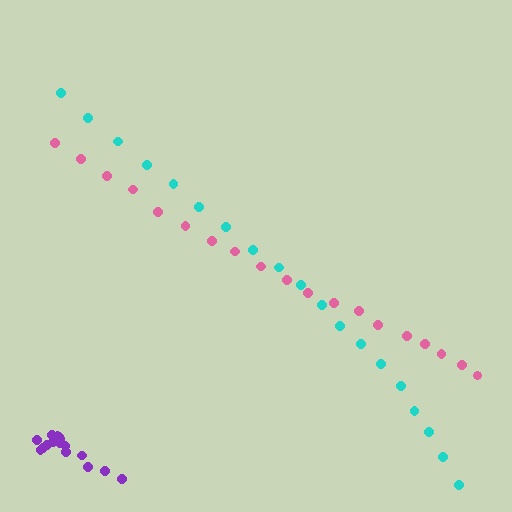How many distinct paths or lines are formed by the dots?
There are 3 distinct paths.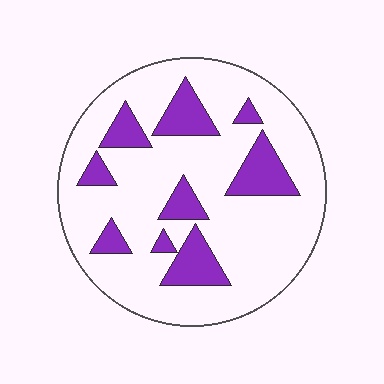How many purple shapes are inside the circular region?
9.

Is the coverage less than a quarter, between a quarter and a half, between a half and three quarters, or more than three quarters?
Less than a quarter.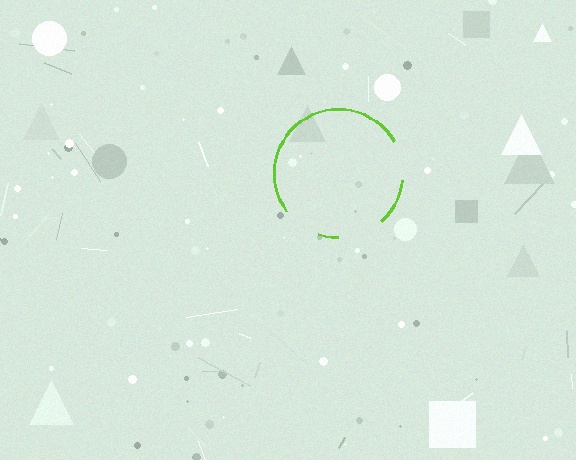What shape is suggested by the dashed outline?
The dashed outline suggests a circle.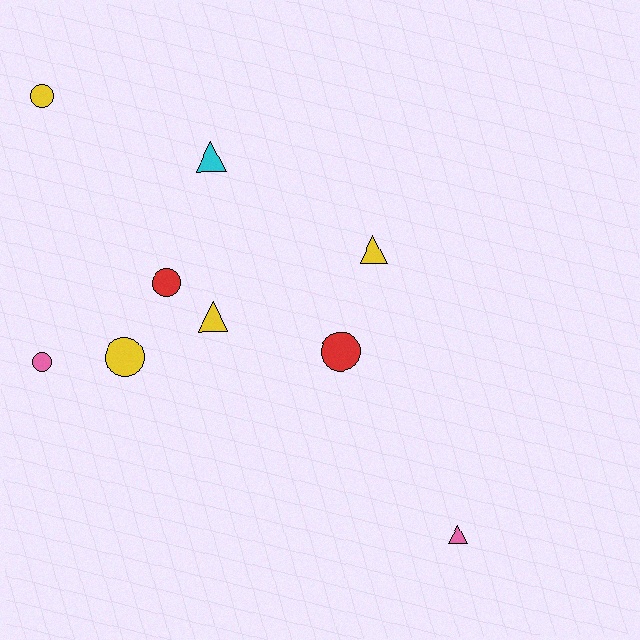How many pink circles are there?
There is 1 pink circle.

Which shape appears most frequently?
Circle, with 5 objects.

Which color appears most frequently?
Yellow, with 4 objects.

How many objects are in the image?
There are 9 objects.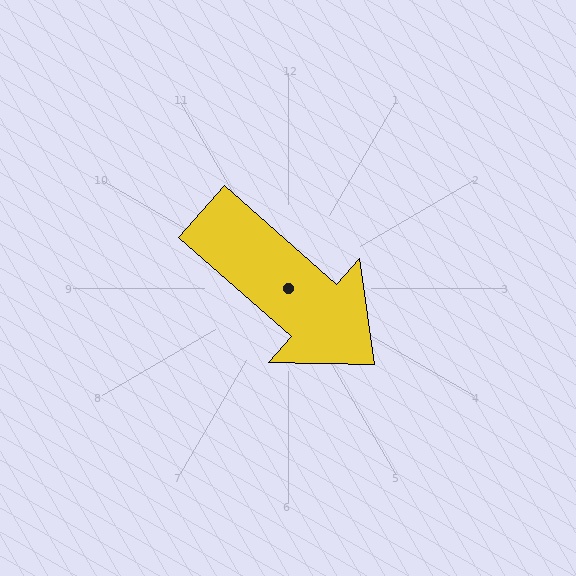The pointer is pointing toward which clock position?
Roughly 4 o'clock.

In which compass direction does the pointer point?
Southeast.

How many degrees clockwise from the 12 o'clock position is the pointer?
Approximately 131 degrees.